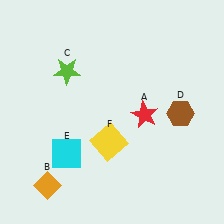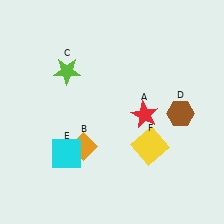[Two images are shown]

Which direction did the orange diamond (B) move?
The orange diamond (B) moved up.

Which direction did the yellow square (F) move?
The yellow square (F) moved right.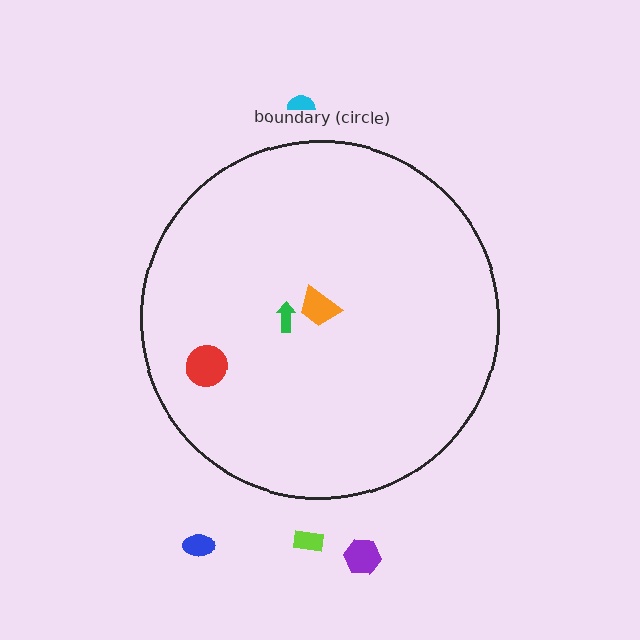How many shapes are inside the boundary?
3 inside, 4 outside.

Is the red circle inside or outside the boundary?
Inside.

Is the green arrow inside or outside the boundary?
Inside.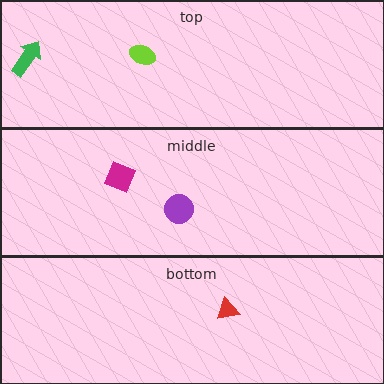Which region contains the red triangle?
The bottom region.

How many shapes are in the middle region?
2.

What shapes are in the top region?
The lime ellipse, the green arrow.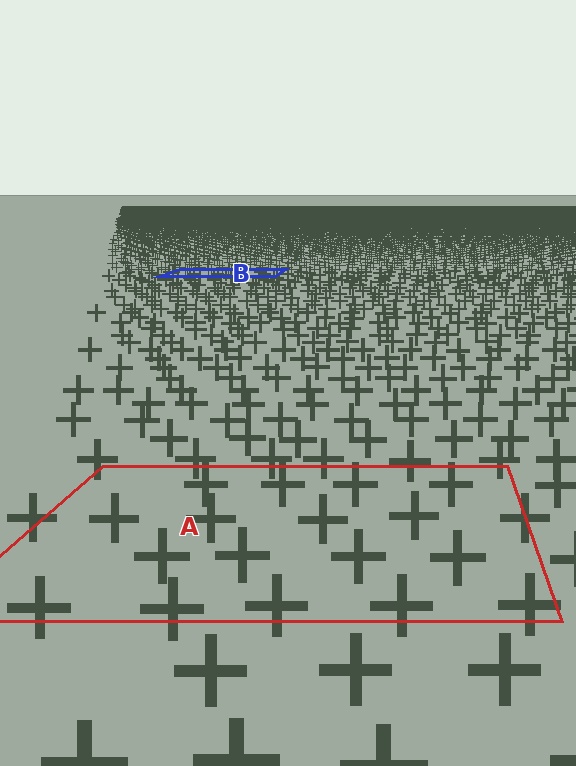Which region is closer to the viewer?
Region A is closer. The texture elements there are larger and more spread out.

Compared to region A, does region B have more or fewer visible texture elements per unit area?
Region B has more texture elements per unit area — they are packed more densely because it is farther away.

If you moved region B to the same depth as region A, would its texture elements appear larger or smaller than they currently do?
They would appear larger. At a closer depth, the same texture elements are projected at a bigger on-screen size.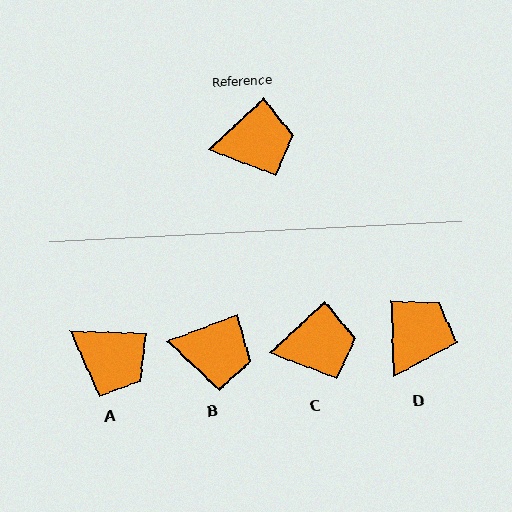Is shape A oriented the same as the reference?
No, it is off by about 45 degrees.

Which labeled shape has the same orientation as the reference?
C.